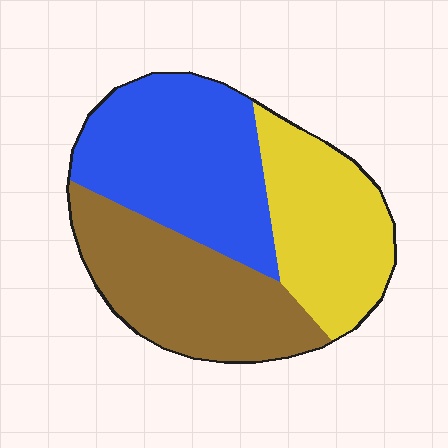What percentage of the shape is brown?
Brown covers roughly 35% of the shape.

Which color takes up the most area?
Blue, at roughly 40%.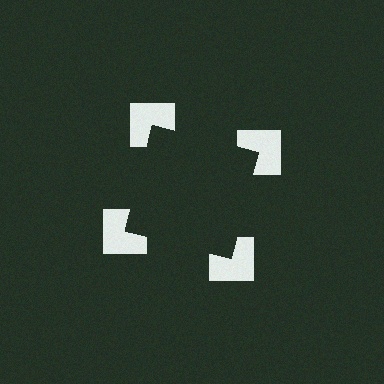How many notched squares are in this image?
There are 4 — one at each vertex of the illusory square.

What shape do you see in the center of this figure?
An illusory square — its edges are inferred from the aligned wedge cuts in the notched squares, not physically drawn.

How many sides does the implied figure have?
4 sides.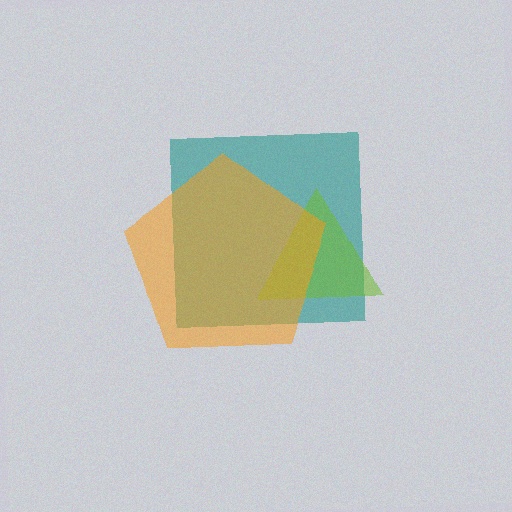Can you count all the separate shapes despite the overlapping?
Yes, there are 3 separate shapes.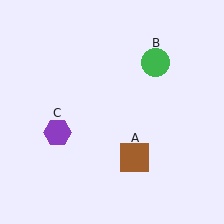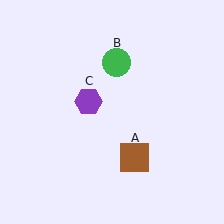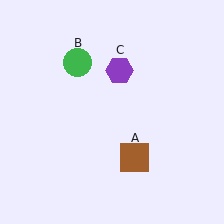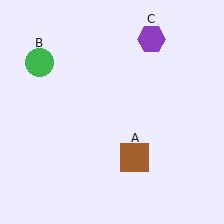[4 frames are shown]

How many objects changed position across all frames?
2 objects changed position: green circle (object B), purple hexagon (object C).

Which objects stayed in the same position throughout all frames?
Brown square (object A) remained stationary.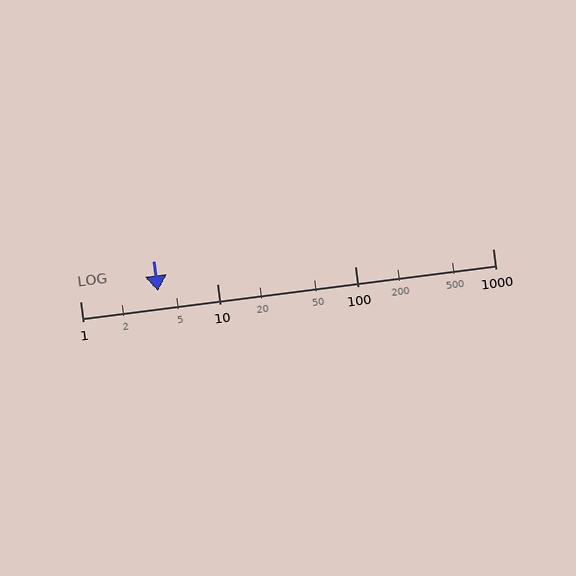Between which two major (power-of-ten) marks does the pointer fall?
The pointer is between 1 and 10.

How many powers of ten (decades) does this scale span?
The scale spans 3 decades, from 1 to 1000.